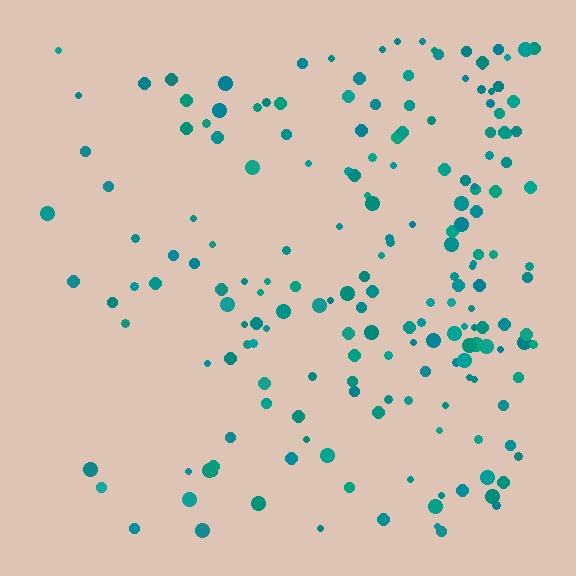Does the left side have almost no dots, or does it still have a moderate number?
Still a moderate number, just noticeably fewer than the right.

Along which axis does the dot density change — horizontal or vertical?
Horizontal.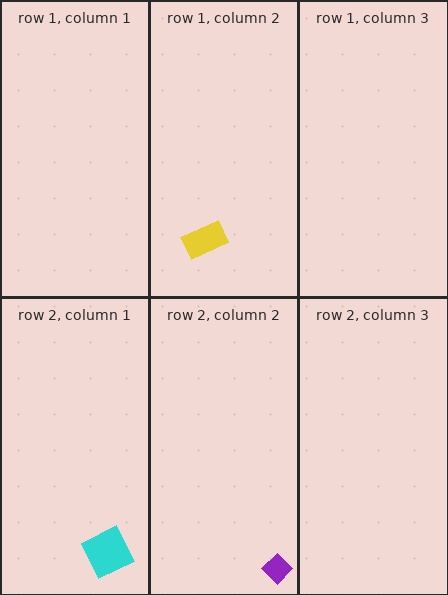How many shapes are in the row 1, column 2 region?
1.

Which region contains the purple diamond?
The row 2, column 2 region.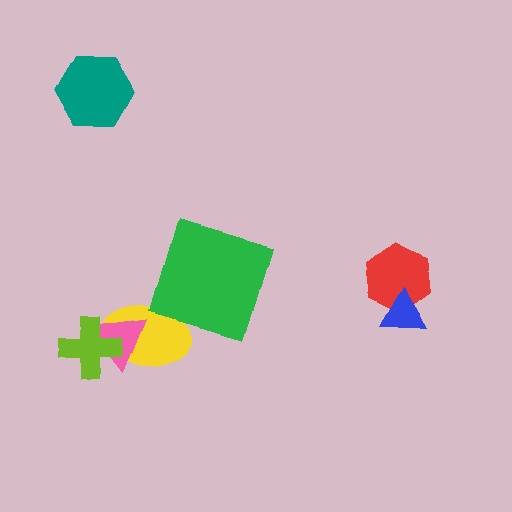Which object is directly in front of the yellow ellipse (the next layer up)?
The pink triangle is directly in front of the yellow ellipse.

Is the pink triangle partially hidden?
Yes, it is partially covered by another shape.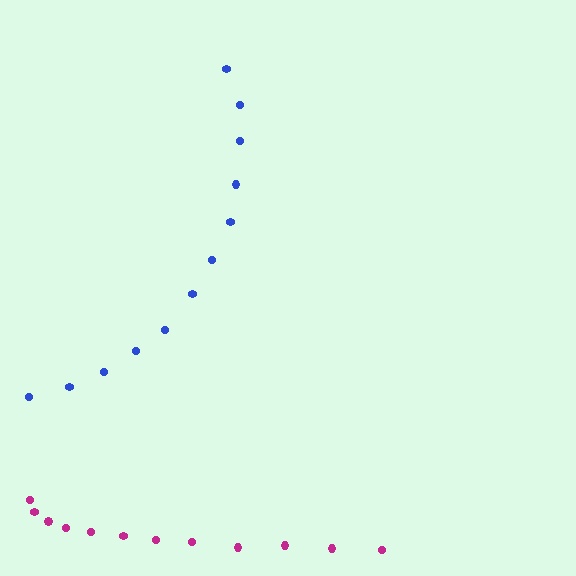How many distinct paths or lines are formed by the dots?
There are 2 distinct paths.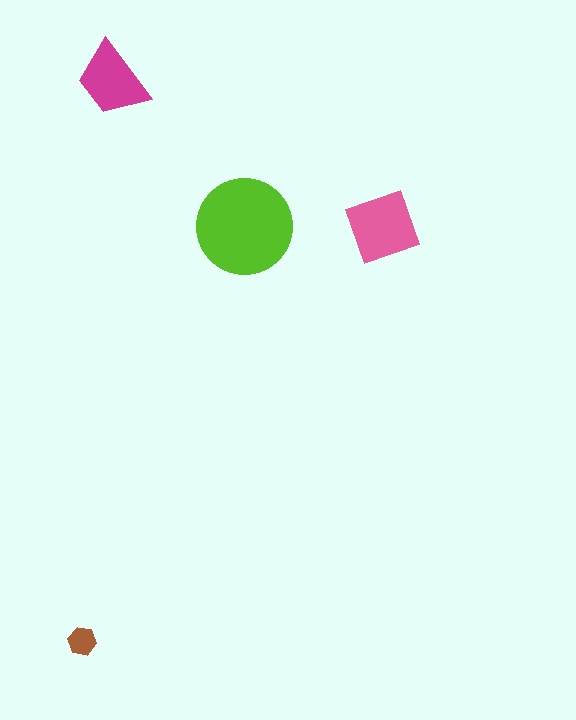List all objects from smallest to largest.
The brown hexagon, the magenta trapezoid, the pink diamond, the lime circle.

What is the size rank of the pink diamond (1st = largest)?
2nd.